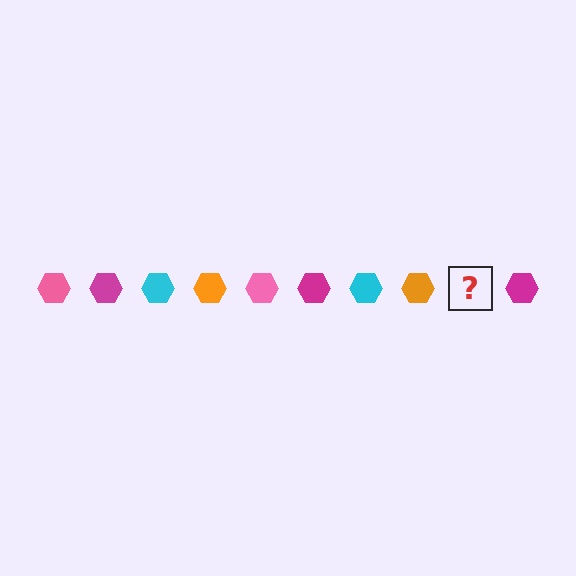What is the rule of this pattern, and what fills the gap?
The rule is that the pattern cycles through pink, magenta, cyan, orange hexagons. The gap should be filled with a pink hexagon.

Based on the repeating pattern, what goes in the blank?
The blank should be a pink hexagon.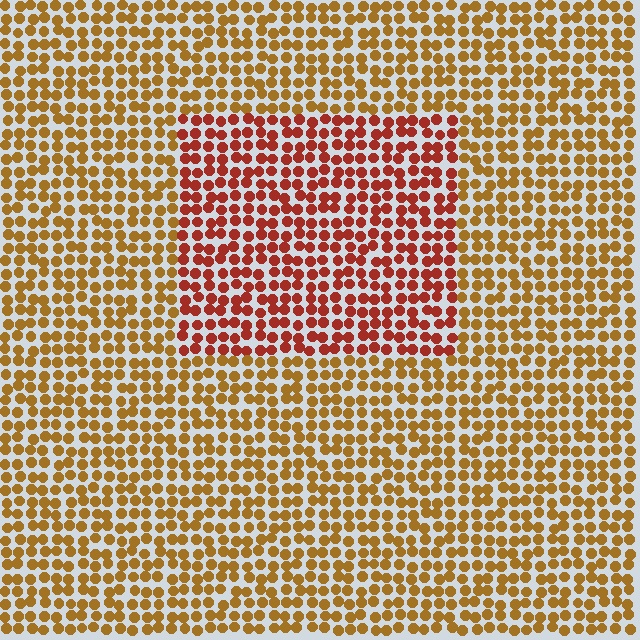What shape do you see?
I see a rectangle.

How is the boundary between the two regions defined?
The boundary is defined purely by a slight shift in hue (about 33 degrees). Spacing, size, and orientation are identical on both sides.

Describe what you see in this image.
The image is filled with small brown elements in a uniform arrangement. A rectangle-shaped region is visible where the elements are tinted to a slightly different hue, forming a subtle color boundary.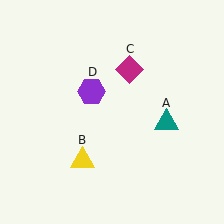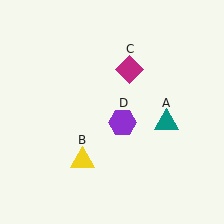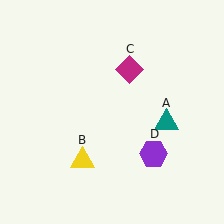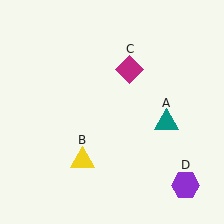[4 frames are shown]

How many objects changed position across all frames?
1 object changed position: purple hexagon (object D).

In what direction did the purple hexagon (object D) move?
The purple hexagon (object D) moved down and to the right.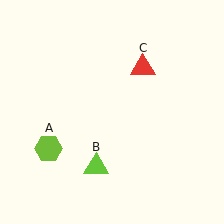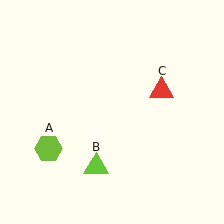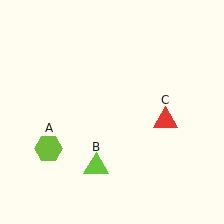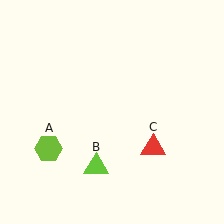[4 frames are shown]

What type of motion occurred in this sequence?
The red triangle (object C) rotated clockwise around the center of the scene.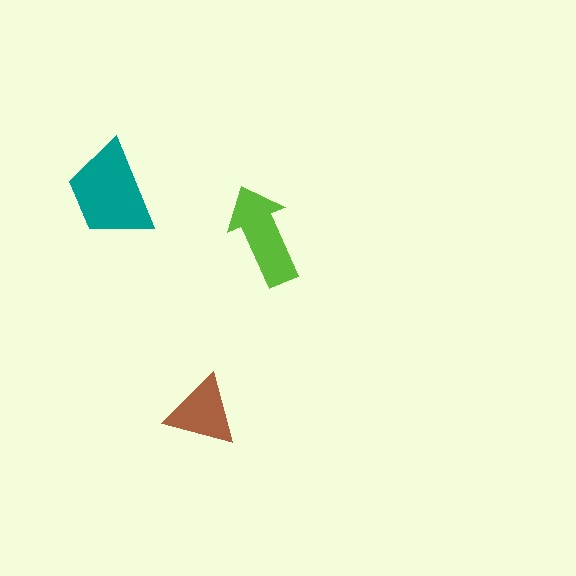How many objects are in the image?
There are 3 objects in the image.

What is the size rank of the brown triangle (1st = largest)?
3rd.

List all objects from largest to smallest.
The teal trapezoid, the lime arrow, the brown triangle.